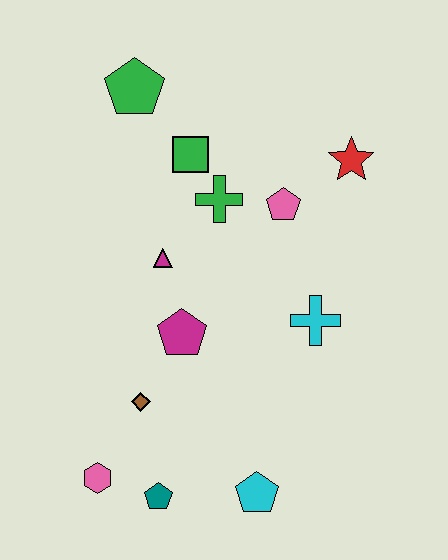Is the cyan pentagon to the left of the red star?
Yes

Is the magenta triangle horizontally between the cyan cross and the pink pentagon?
No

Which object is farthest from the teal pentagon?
The green pentagon is farthest from the teal pentagon.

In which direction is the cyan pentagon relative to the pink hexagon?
The cyan pentagon is to the right of the pink hexagon.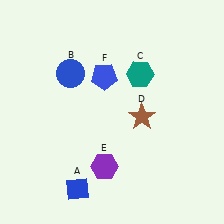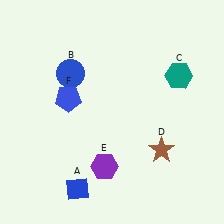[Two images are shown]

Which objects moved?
The objects that moved are: the teal hexagon (C), the brown star (D), the blue pentagon (F).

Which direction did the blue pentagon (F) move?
The blue pentagon (F) moved left.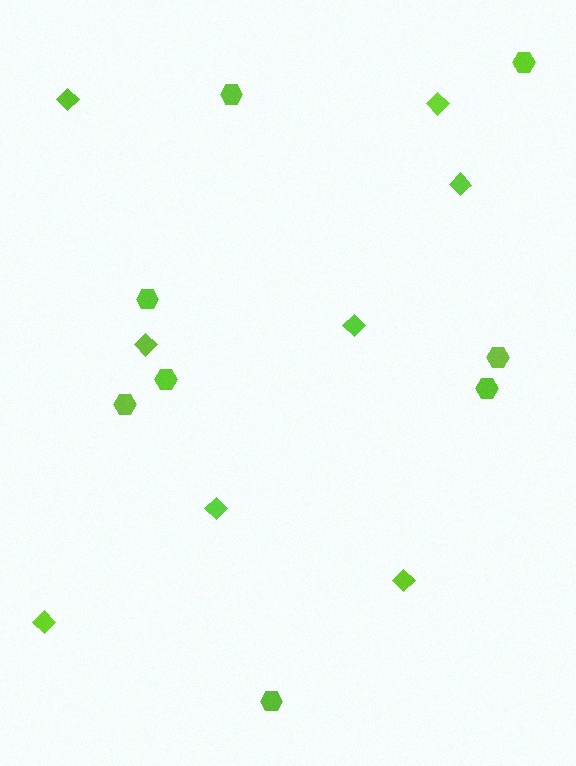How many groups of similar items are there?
There are 2 groups: one group of diamonds (8) and one group of hexagons (8).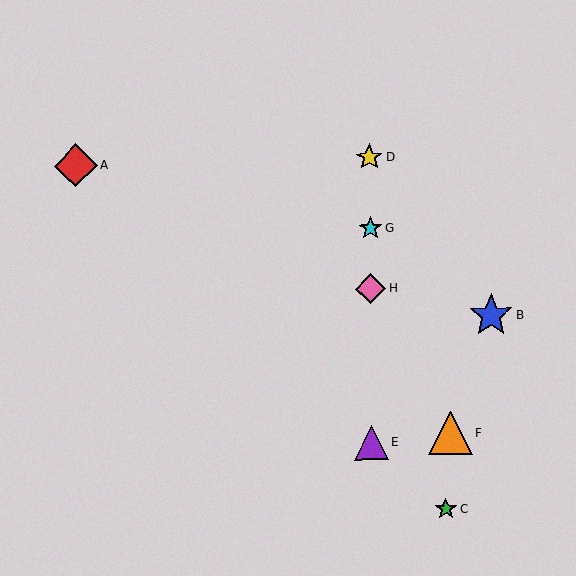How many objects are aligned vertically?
4 objects (D, E, G, H) are aligned vertically.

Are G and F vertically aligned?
No, G is at x≈370 and F is at x≈450.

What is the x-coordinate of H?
Object H is at x≈370.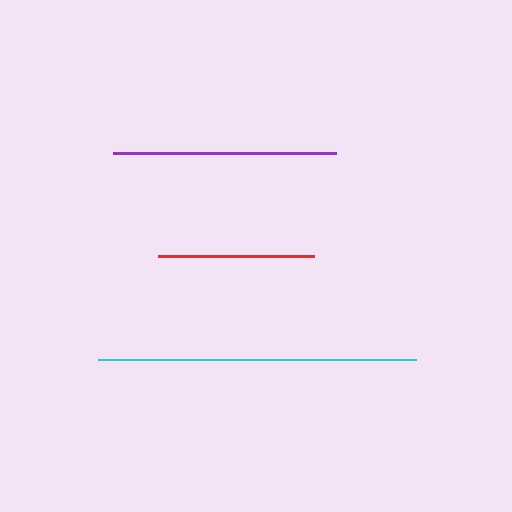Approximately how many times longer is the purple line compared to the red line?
The purple line is approximately 1.4 times the length of the red line.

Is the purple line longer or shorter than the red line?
The purple line is longer than the red line.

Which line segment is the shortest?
The red line is the shortest at approximately 156 pixels.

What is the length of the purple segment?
The purple segment is approximately 223 pixels long.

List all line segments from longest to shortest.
From longest to shortest: cyan, purple, red.